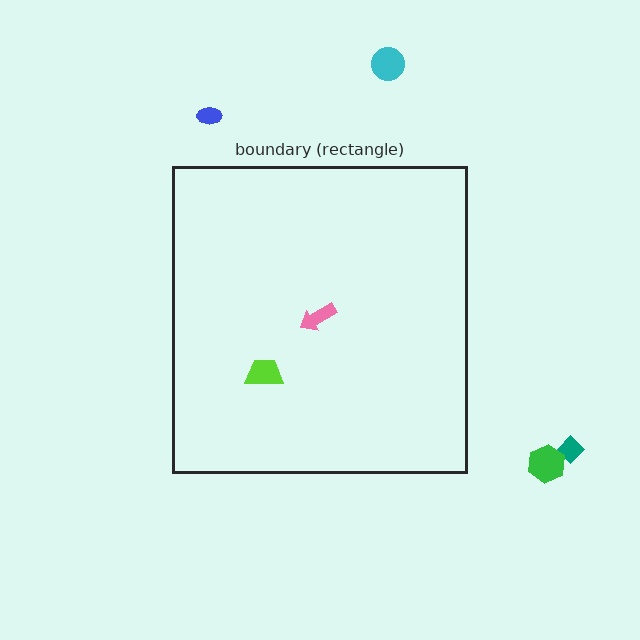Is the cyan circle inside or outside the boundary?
Outside.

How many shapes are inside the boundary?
2 inside, 4 outside.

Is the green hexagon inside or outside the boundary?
Outside.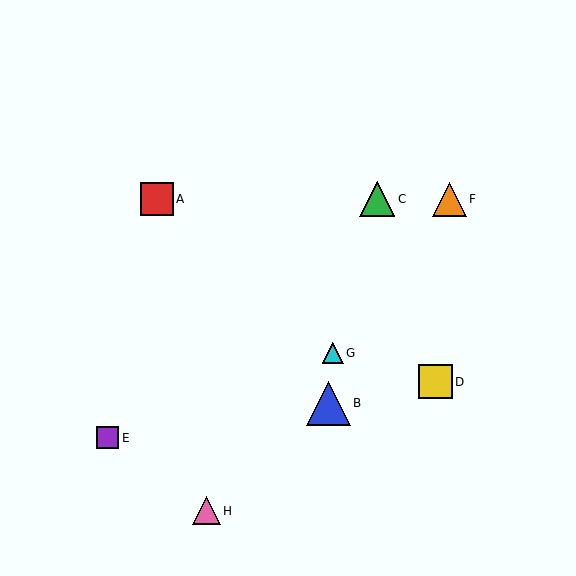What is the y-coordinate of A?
Object A is at y≈199.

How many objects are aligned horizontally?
3 objects (A, C, F) are aligned horizontally.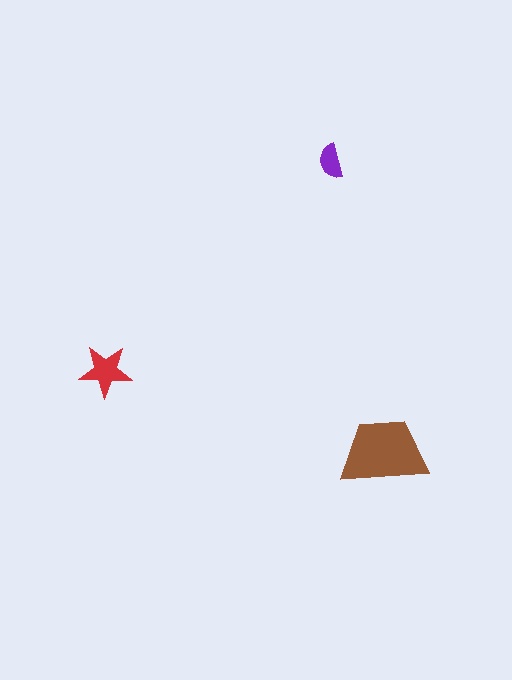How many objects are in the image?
There are 3 objects in the image.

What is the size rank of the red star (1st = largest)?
2nd.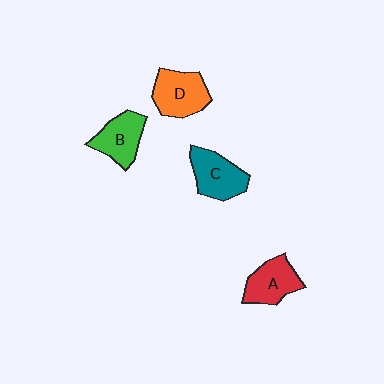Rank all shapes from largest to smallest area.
From largest to smallest: D (orange), C (teal), B (green), A (red).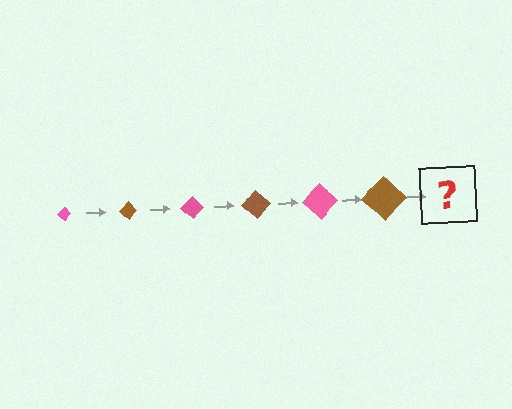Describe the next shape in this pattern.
It should be a pink diamond, larger than the previous one.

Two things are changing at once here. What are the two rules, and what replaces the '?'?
The two rules are that the diamond grows larger each step and the color cycles through pink and brown. The '?' should be a pink diamond, larger than the previous one.